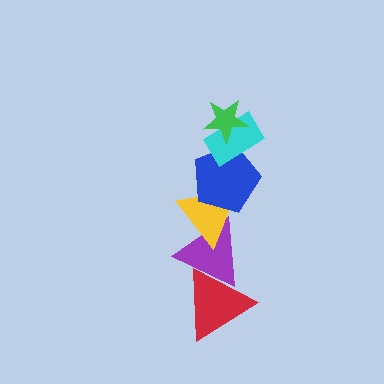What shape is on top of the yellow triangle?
The blue pentagon is on top of the yellow triangle.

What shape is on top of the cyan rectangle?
The green star is on top of the cyan rectangle.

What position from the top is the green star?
The green star is 1st from the top.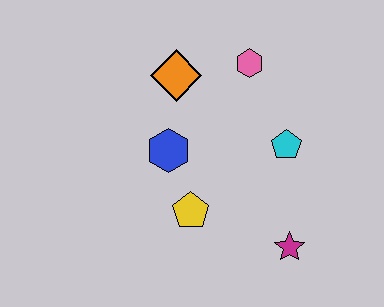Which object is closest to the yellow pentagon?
The blue hexagon is closest to the yellow pentagon.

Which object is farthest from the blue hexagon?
The magenta star is farthest from the blue hexagon.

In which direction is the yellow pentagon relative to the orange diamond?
The yellow pentagon is below the orange diamond.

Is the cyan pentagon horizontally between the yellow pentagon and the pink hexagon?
No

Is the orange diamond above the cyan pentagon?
Yes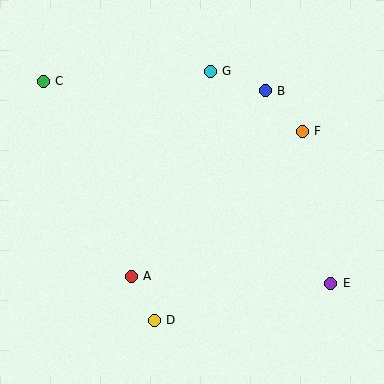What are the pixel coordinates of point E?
Point E is at (331, 283).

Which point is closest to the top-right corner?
Point B is closest to the top-right corner.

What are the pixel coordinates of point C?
Point C is at (43, 81).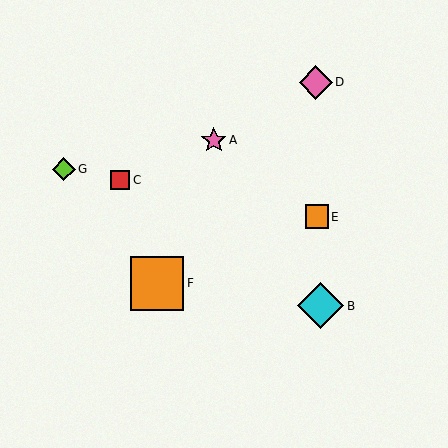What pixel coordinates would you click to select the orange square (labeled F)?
Click at (157, 283) to select the orange square F.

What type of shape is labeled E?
Shape E is an orange square.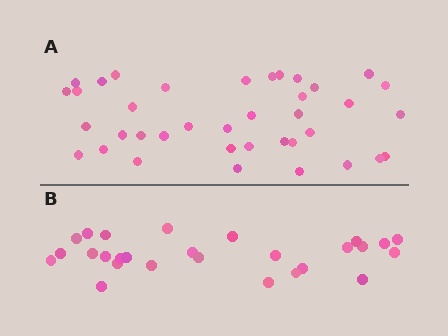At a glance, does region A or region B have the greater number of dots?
Region A (the top region) has more dots.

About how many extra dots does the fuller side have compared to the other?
Region A has roughly 12 or so more dots than region B.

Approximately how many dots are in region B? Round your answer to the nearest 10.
About 30 dots. (The exact count is 27, which rounds to 30.)